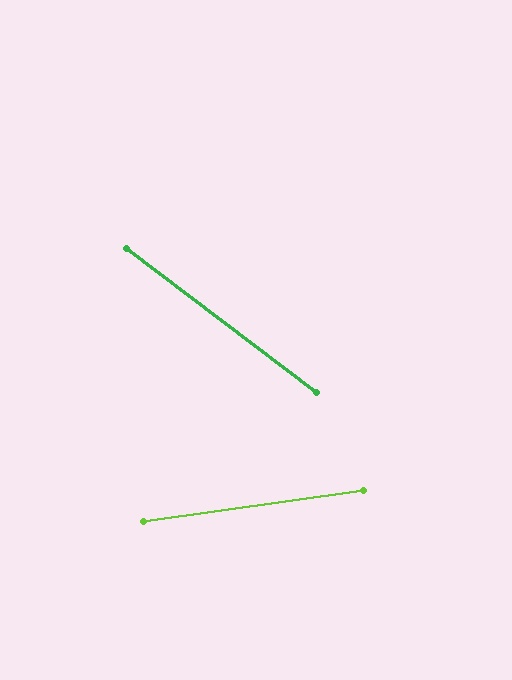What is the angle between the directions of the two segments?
Approximately 45 degrees.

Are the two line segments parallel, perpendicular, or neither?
Neither parallel nor perpendicular — they differ by about 45°.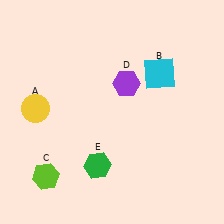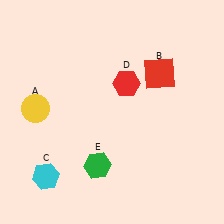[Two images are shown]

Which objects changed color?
B changed from cyan to red. C changed from lime to cyan. D changed from purple to red.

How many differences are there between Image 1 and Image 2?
There are 3 differences between the two images.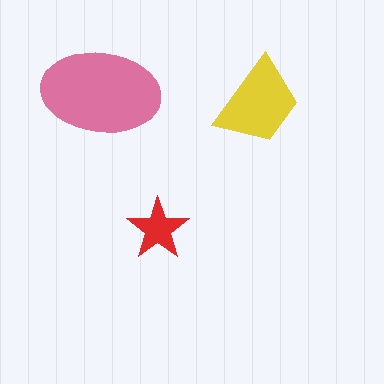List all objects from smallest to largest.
The red star, the yellow trapezoid, the pink ellipse.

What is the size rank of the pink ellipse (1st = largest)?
1st.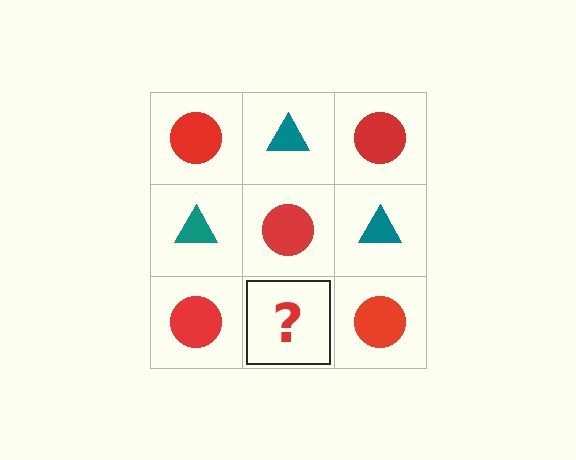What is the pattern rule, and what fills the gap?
The rule is that it alternates red circle and teal triangle in a checkerboard pattern. The gap should be filled with a teal triangle.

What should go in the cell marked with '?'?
The missing cell should contain a teal triangle.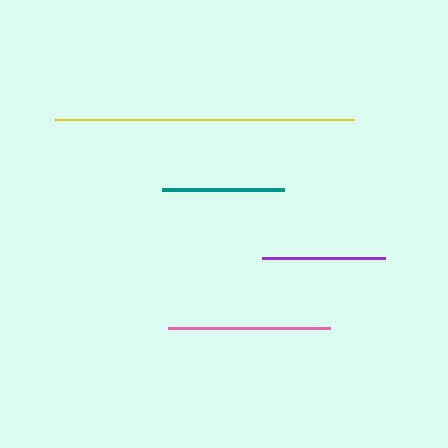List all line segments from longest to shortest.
From longest to shortest: yellow, pink, purple, teal.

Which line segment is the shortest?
The teal line is the shortest at approximately 122 pixels.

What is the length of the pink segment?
The pink segment is approximately 162 pixels long.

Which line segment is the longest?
The yellow line is the longest at approximately 300 pixels.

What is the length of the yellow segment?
The yellow segment is approximately 300 pixels long.